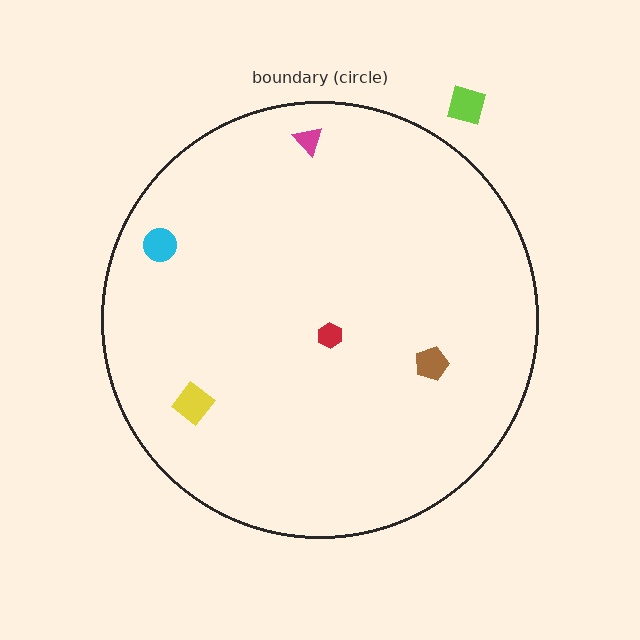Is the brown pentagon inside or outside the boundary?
Inside.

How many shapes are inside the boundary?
5 inside, 1 outside.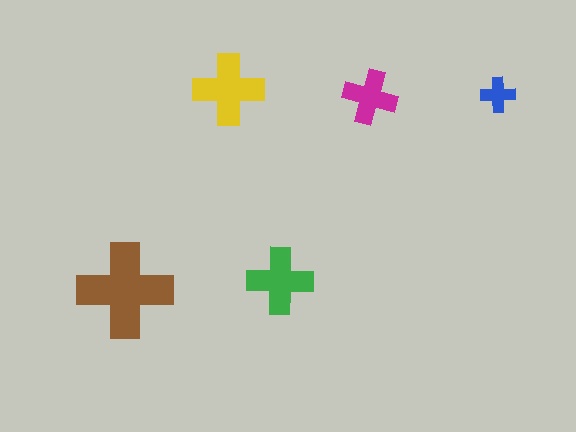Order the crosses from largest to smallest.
the brown one, the yellow one, the green one, the magenta one, the blue one.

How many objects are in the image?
There are 5 objects in the image.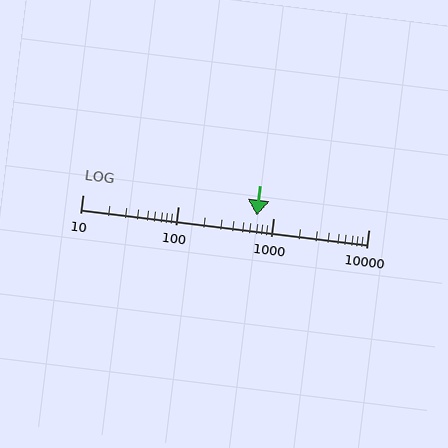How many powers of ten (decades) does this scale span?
The scale spans 3 decades, from 10 to 10000.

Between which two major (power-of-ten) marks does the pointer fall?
The pointer is between 100 and 1000.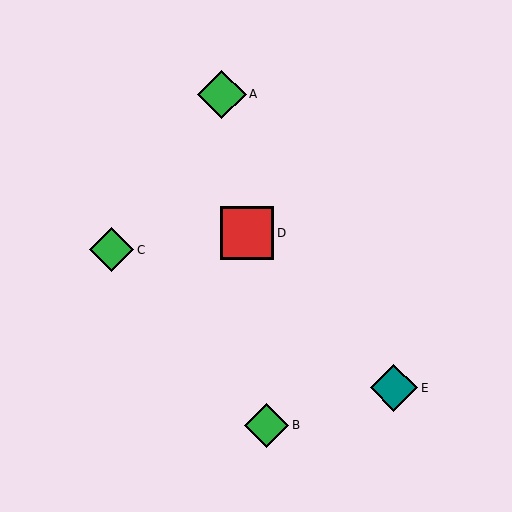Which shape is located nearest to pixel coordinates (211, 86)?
The green diamond (labeled A) at (222, 94) is nearest to that location.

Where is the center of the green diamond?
The center of the green diamond is at (267, 425).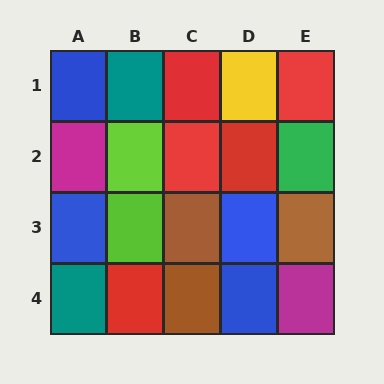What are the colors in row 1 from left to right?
Blue, teal, red, yellow, red.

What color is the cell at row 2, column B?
Lime.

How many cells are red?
5 cells are red.